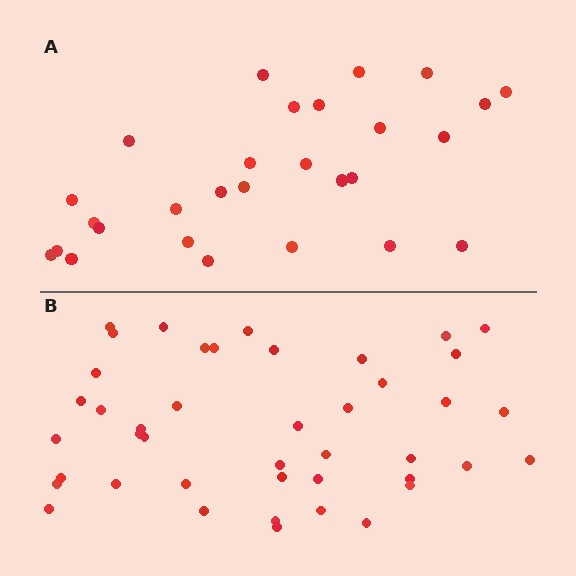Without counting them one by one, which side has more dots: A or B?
Region B (the bottom region) has more dots.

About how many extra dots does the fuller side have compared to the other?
Region B has approximately 15 more dots than region A.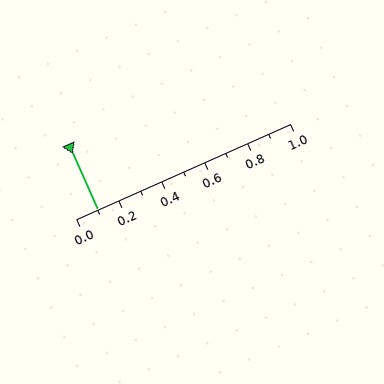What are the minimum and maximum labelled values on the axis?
The axis runs from 0.0 to 1.0.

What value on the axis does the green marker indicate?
The marker indicates approximately 0.1.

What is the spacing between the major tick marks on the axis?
The major ticks are spaced 0.2 apart.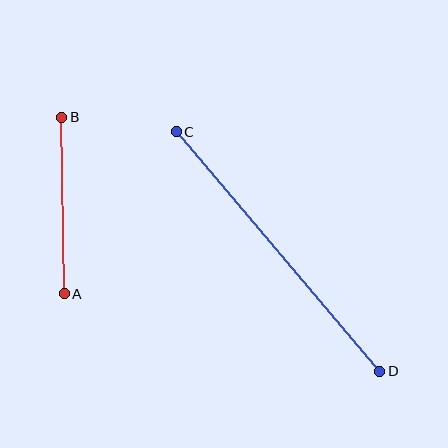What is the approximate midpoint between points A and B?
The midpoint is at approximately (63, 206) pixels.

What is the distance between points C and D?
The distance is approximately 314 pixels.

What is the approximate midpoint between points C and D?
The midpoint is at approximately (278, 252) pixels.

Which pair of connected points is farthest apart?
Points C and D are farthest apart.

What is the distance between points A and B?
The distance is approximately 177 pixels.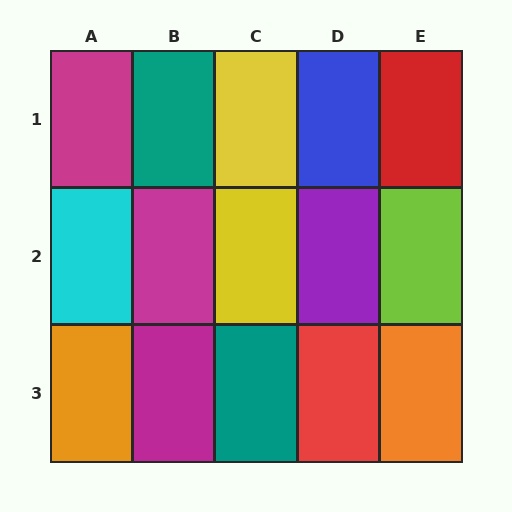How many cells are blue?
1 cell is blue.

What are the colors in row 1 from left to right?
Magenta, teal, yellow, blue, red.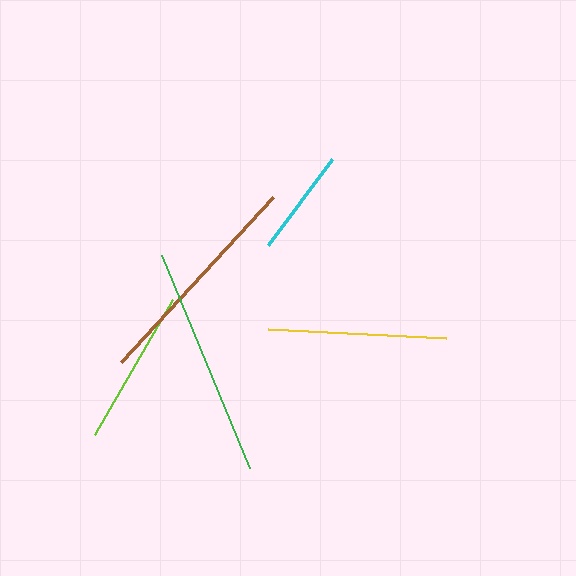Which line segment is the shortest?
The cyan line is the shortest at approximately 107 pixels.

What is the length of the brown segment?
The brown segment is approximately 225 pixels long.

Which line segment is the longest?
The green line is the longest at approximately 230 pixels.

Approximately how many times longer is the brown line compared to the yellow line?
The brown line is approximately 1.3 times the length of the yellow line.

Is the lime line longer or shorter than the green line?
The green line is longer than the lime line.